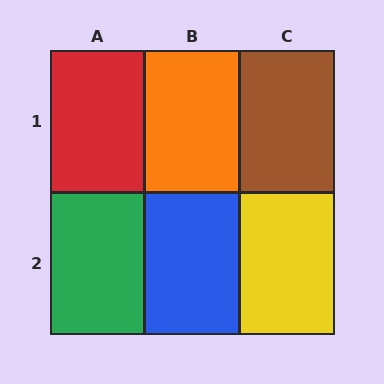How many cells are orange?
1 cell is orange.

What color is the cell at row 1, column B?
Orange.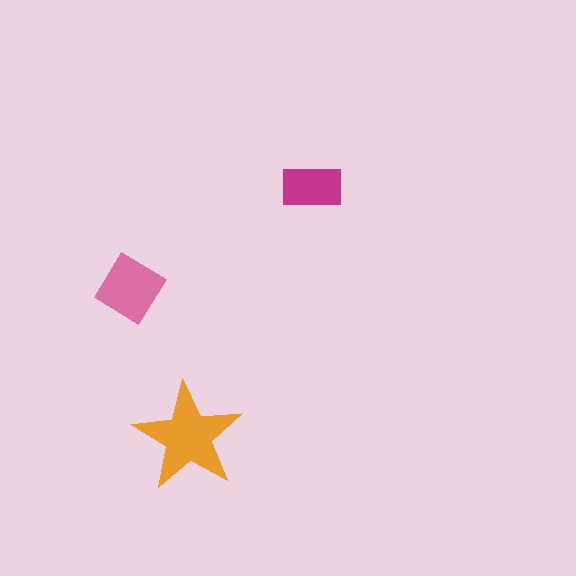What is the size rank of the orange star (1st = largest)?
1st.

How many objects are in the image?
There are 3 objects in the image.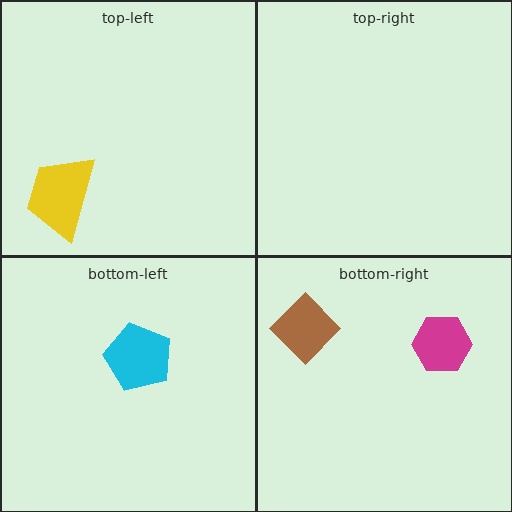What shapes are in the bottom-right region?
The brown diamond, the magenta hexagon.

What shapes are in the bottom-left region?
The cyan pentagon.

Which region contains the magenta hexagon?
The bottom-right region.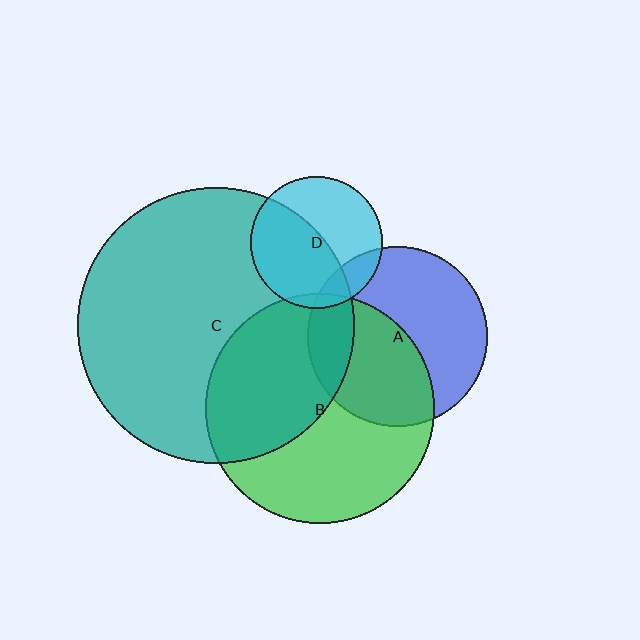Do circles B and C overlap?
Yes.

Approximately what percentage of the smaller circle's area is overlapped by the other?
Approximately 45%.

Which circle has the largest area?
Circle C (teal).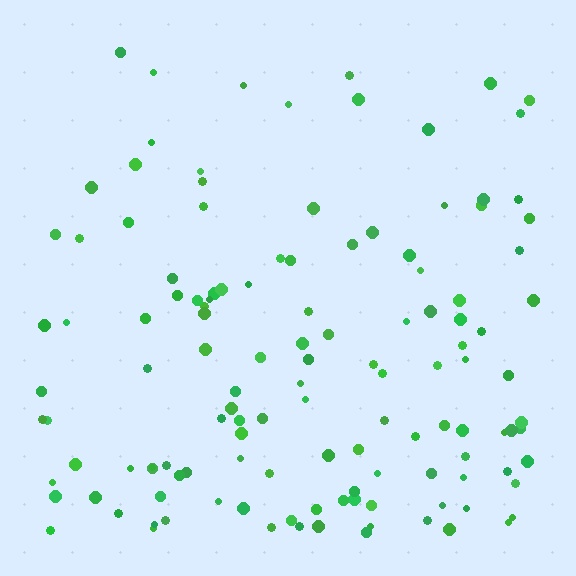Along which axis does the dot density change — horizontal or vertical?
Vertical.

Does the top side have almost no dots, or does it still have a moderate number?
Still a moderate number, just noticeably fewer than the bottom.